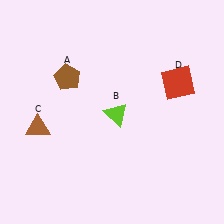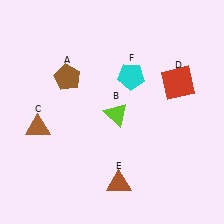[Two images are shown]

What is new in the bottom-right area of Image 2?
A brown triangle (E) was added in the bottom-right area of Image 2.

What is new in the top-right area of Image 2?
A cyan pentagon (F) was added in the top-right area of Image 2.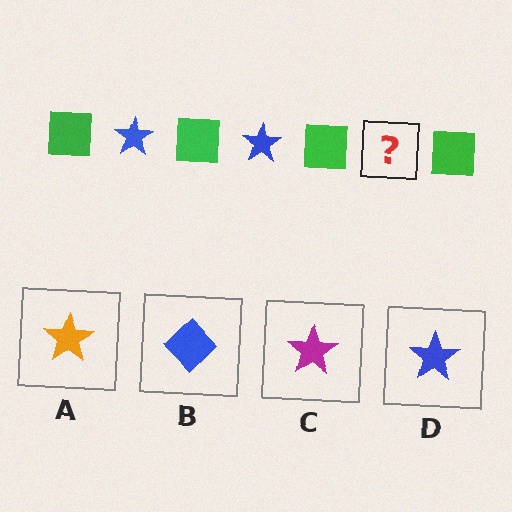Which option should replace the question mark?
Option D.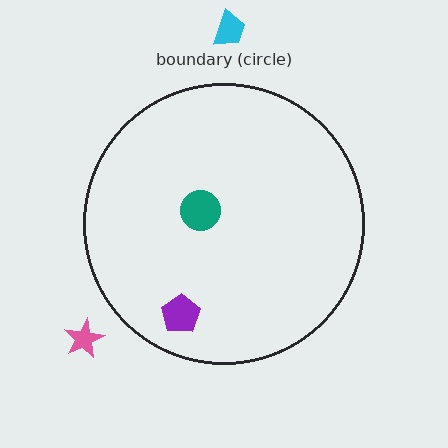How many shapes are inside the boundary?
2 inside, 2 outside.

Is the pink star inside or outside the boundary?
Outside.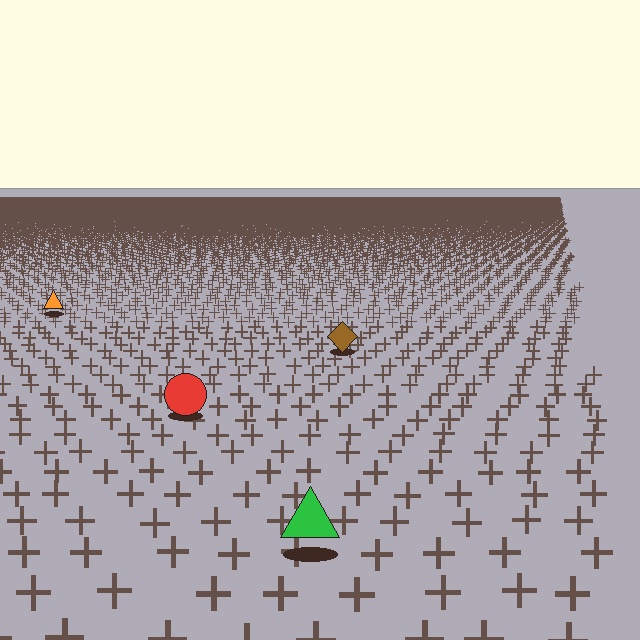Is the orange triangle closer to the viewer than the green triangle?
No. The green triangle is closer — you can tell from the texture gradient: the ground texture is coarser near it.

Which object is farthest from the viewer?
The orange triangle is farthest from the viewer. It appears smaller and the ground texture around it is denser.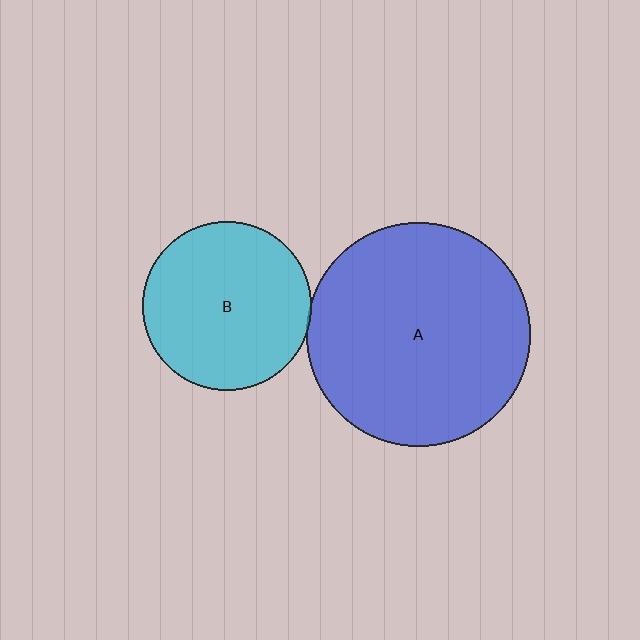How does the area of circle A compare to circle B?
Approximately 1.8 times.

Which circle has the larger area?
Circle A (blue).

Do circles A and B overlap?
Yes.